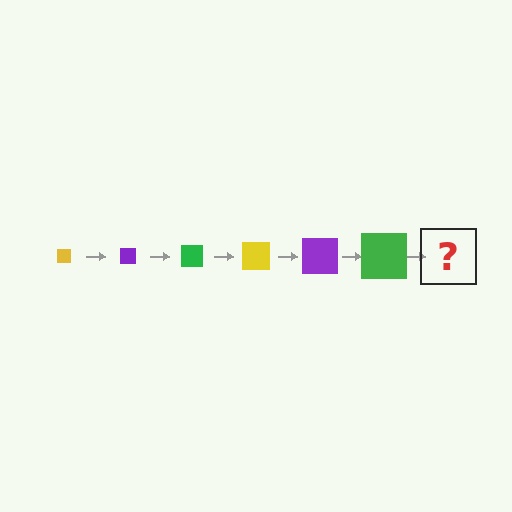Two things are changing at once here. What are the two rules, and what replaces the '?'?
The two rules are that the square grows larger each step and the color cycles through yellow, purple, and green. The '?' should be a yellow square, larger than the previous one.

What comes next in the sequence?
The next element should be a yellow square, larger than the previous one.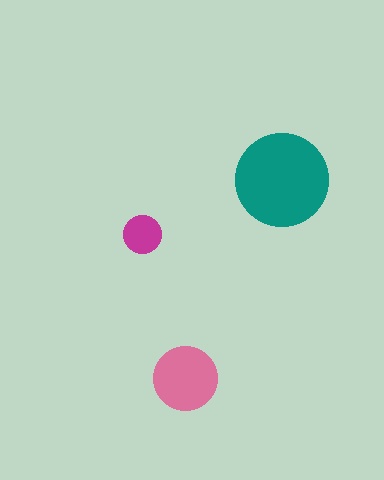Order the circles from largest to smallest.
the teal one, the pink one, the magenta one.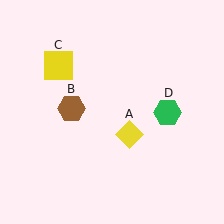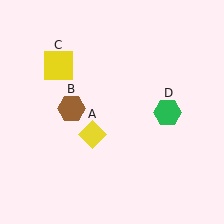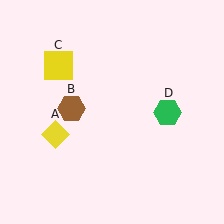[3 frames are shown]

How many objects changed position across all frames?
1 object changed position: yellow diamond (object A).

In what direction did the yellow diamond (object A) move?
The yellow diamond (object A) moved left.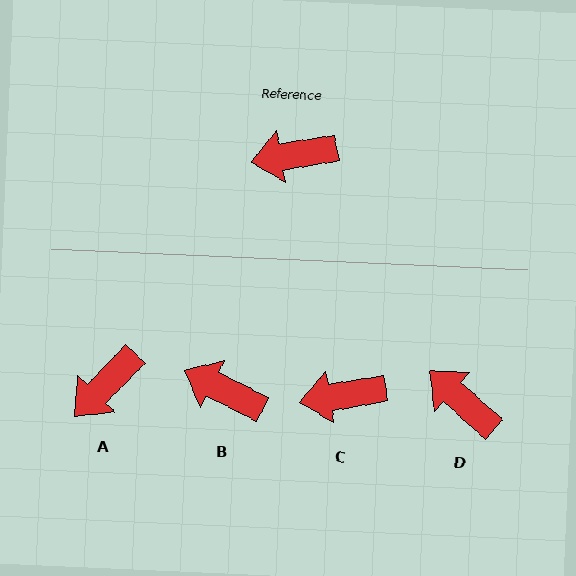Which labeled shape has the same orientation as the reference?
C.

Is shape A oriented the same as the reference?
No, it is off by about 36 degrees.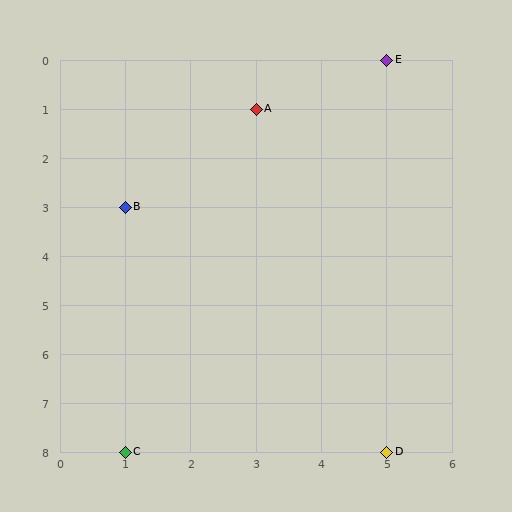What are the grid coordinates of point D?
Point D is at grid coordinates (5, 8).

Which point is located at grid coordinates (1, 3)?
Point B is at (1, 3).